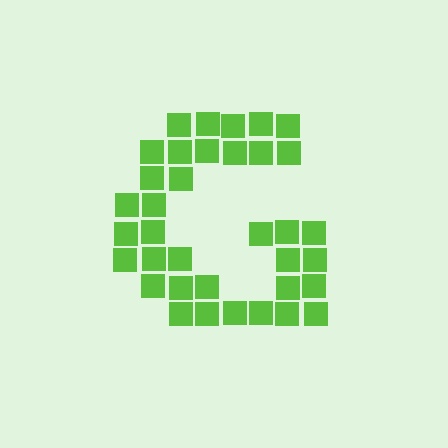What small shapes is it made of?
It is made of small squares.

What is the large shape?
The large shape is the letter G.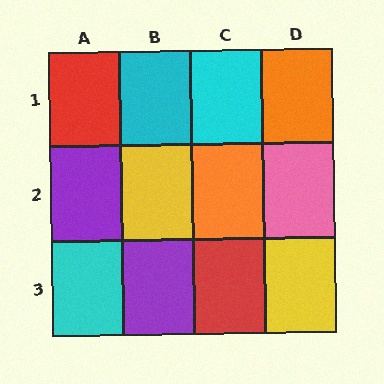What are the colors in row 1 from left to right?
Red, cyan, cyan, orange.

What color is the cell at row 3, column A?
Cyan.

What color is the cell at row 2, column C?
Orange.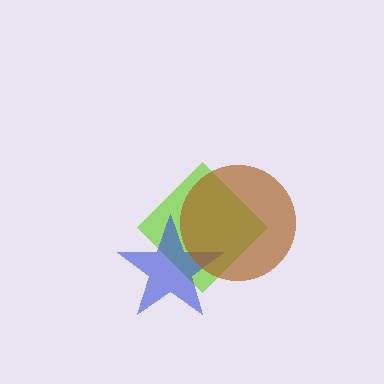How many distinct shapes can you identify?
There are 3 distinct shapes: a lime diamond, a blue star, a brown circle.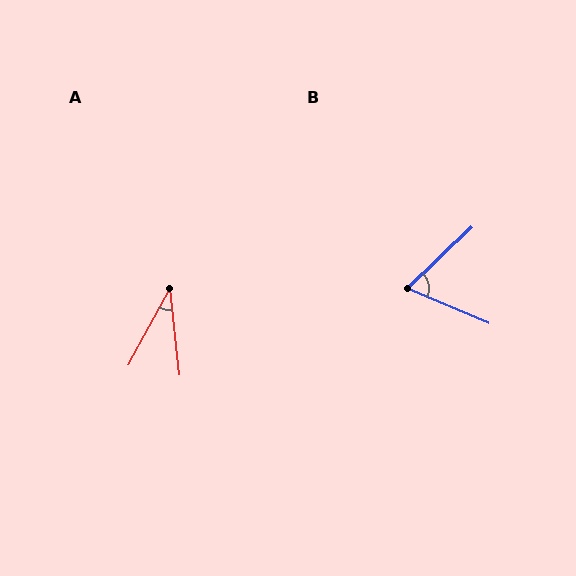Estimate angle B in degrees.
Approximately 66 degrees.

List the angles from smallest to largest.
A (35°), B (66°).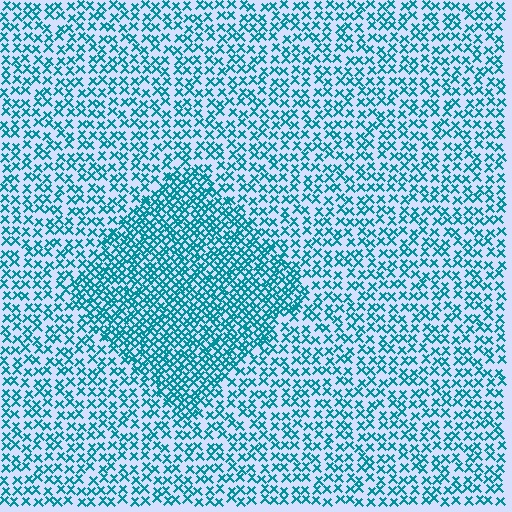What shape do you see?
I see a diamond.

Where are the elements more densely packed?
The elements are more densely packed inside the diamond boundary.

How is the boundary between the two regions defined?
The boundary is defined by a change in element density (approximately 1.8x ratio). All elements are the same color, size, and shape.